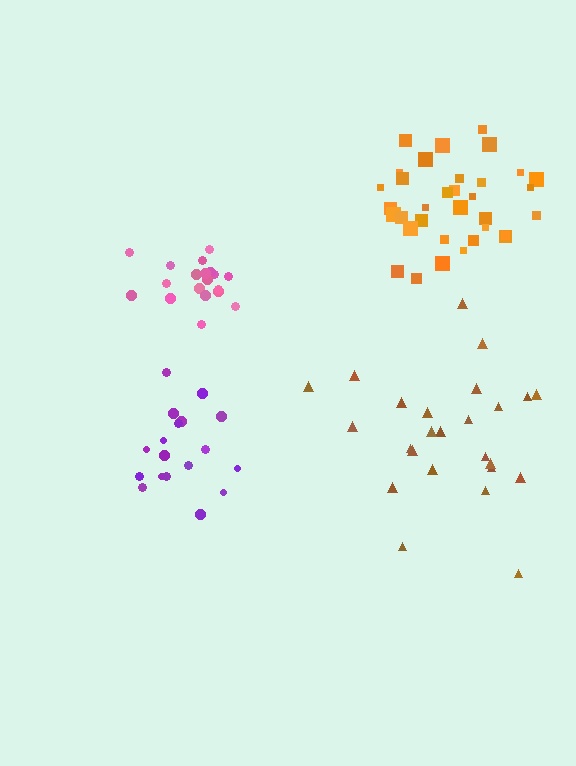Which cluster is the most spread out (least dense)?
Brown.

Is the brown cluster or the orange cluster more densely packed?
Orange.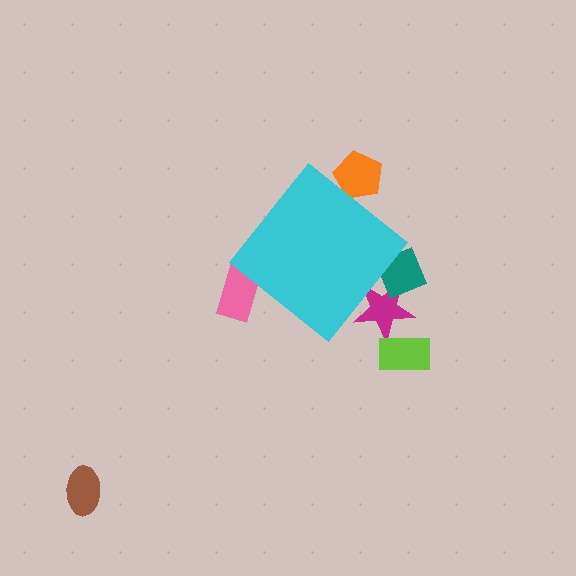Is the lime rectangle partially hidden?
No, the lime rectangle is fully visible.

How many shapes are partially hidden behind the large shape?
4 shapes are partially hidden.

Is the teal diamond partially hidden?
Yes, the teal diamond is partially hidden behind the cyan diamond.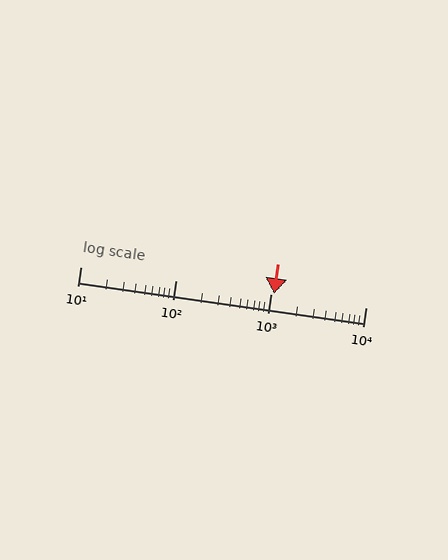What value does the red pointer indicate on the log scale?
The pointer indicates approximately 1100.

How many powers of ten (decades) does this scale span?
The scale spans 3 decades, from 10 to 10000.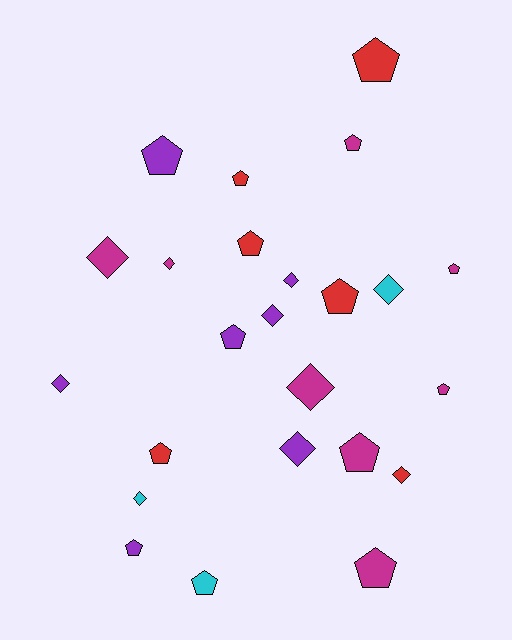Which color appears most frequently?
Magenta, with 8 objects.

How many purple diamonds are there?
There are 4 purple diamonds.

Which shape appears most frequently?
Pentagon, with 14 objects.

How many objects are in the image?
There are 24 objects.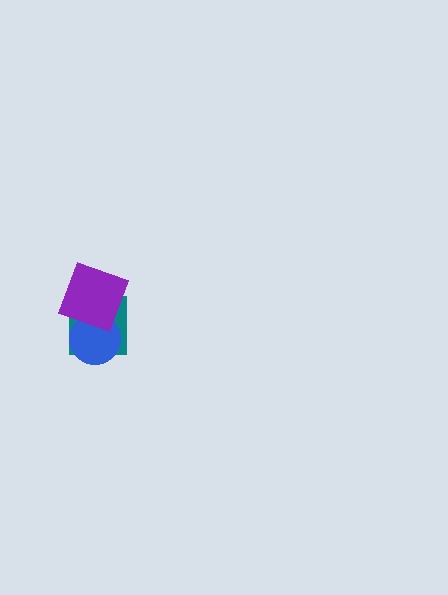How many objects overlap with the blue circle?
2 objects overlap with the blue circle.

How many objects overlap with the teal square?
2 objects overlap with the teal square.